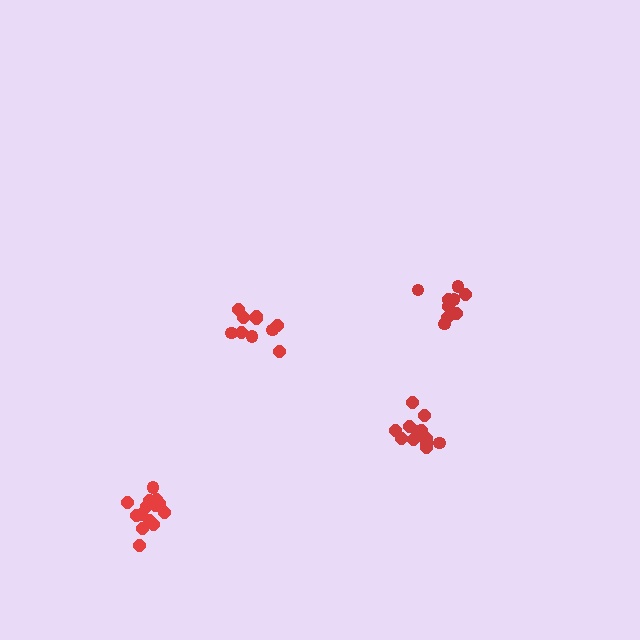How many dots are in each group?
Group 1: 14 dots, Group 2: 9 dots, Group 3: 12 dots, Group 4: 10 dots (45 total).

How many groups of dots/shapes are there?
There are 4 groups.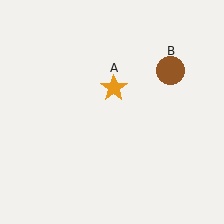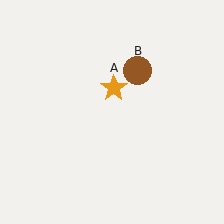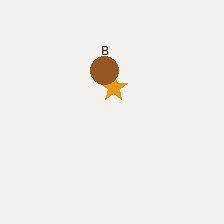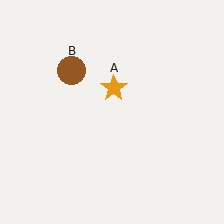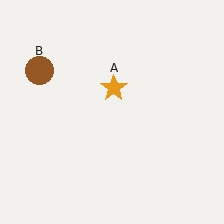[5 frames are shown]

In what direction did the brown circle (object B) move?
The brown circle (object B) moved left.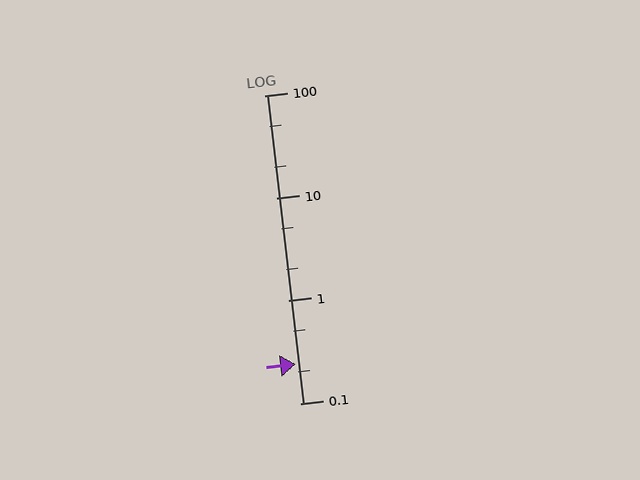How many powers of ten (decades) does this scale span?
The scale spans 3 decades, from 0.1 to 100.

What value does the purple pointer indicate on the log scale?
The pointer indicates approximately 0.24.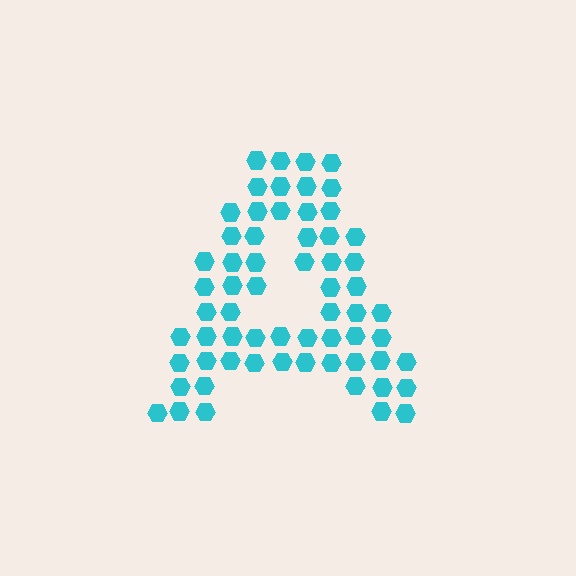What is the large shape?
The large shape is the letter A.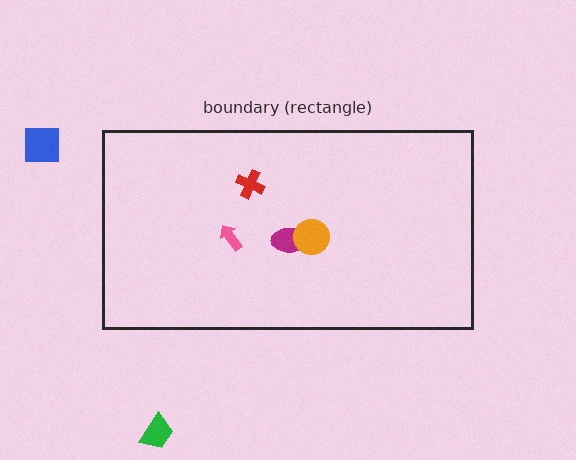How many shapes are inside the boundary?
4 inside, 2 outside.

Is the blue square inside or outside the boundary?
Outside.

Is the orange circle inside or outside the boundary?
Inside.